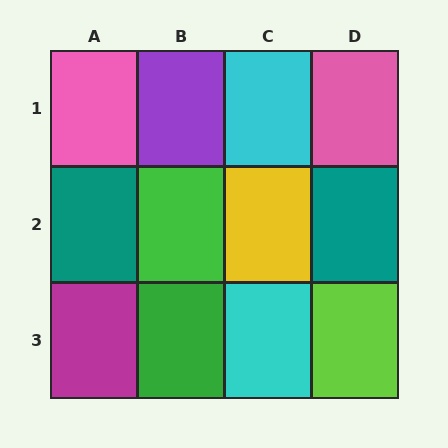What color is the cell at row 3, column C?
Cyan.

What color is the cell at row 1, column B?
Purple.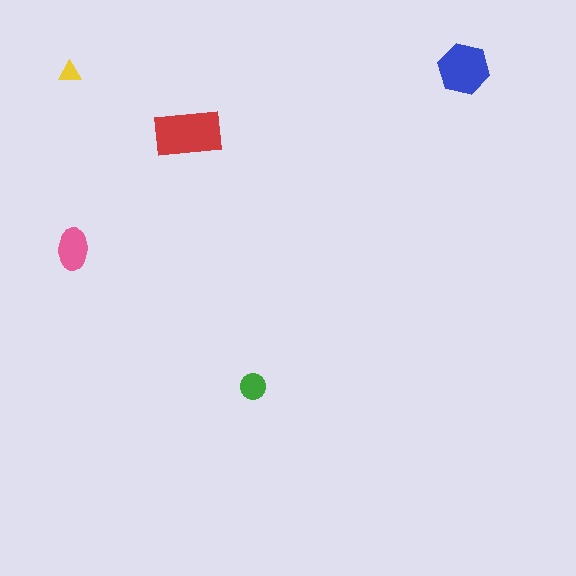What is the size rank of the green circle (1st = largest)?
4th.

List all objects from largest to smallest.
The red rectangle, the blue hexagon, the pink ellipse, the green circle, the yellow triangle.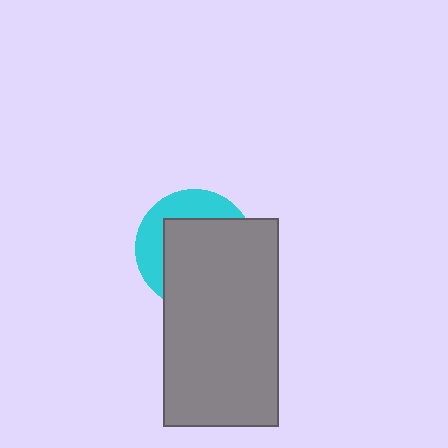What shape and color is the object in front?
The object in front is a gray rectangle.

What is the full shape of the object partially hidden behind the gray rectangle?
The partially hidden object is a cyan circle.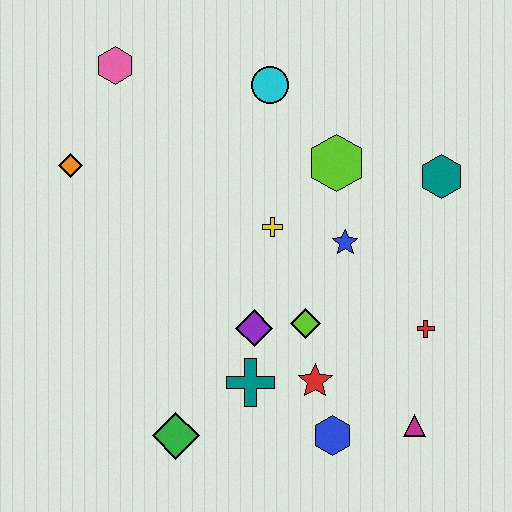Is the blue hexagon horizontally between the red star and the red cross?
Yes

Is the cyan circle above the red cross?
Yes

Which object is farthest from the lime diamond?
The pink hexagon is farthest from the lime diamond.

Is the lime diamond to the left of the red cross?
Yes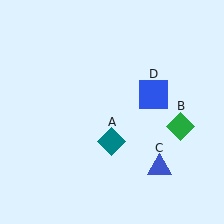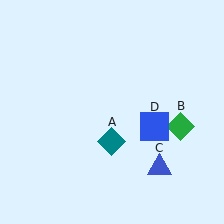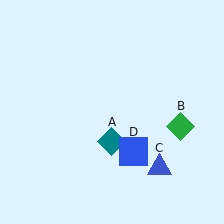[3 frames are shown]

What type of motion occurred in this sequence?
The blue square (object D) rotated clockwise around the center of the scene.